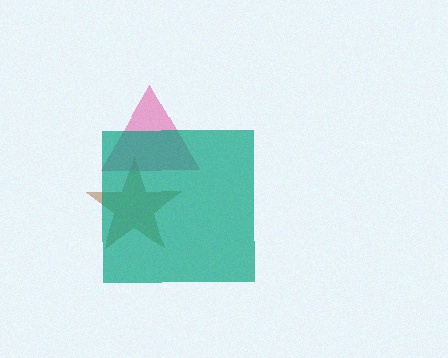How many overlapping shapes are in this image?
There are 3 overlapping shapes in the image.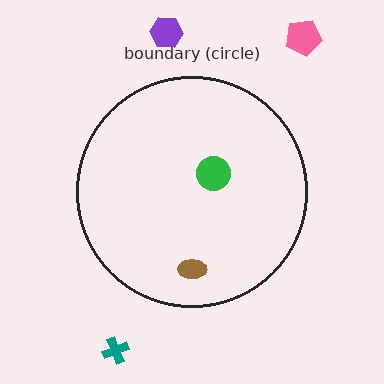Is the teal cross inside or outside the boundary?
Outside.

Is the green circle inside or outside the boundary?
Inside.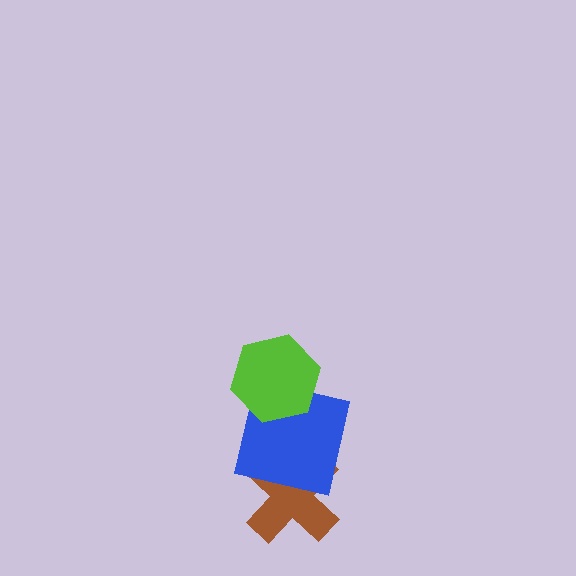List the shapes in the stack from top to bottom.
From top to bottom: the lime hexagon, the blue square, the brown cross.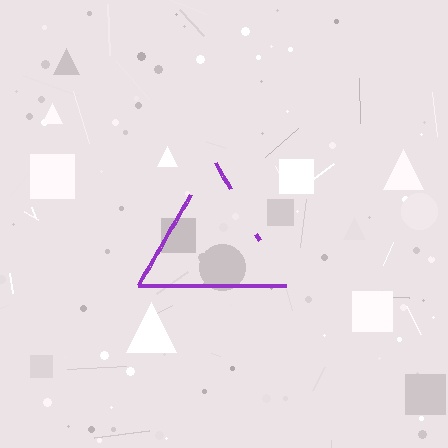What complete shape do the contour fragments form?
The contour fragments form a triangle.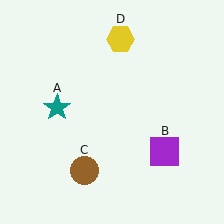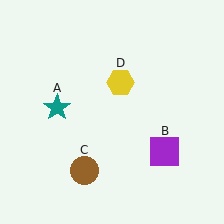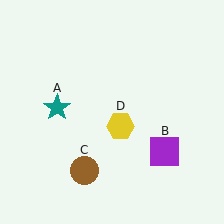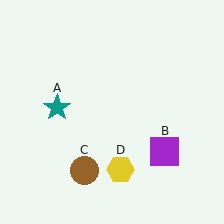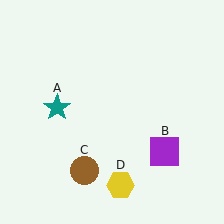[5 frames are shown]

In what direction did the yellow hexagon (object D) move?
The yellow hexagon (object D) moved down.